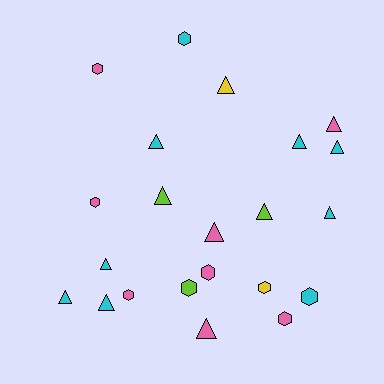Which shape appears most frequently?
Triangle, with 13 objects.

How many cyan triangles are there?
There are 7 cyan triangles.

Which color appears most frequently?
Cyan, with 9 objects.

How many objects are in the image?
There are 22 objects.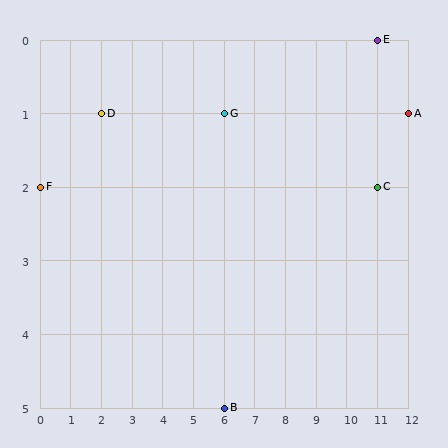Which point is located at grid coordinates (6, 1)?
Point G is at (6, 1).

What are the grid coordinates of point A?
Point A is at grid coordinates (12, 1).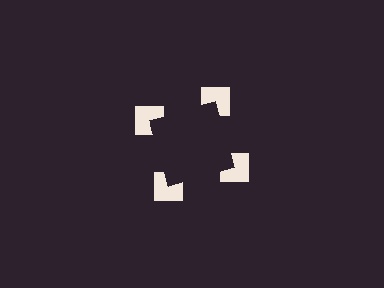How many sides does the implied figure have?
4 sides.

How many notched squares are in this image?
There are 4 — one at each vertex of the illusory square.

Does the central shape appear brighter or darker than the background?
It typically appears slightly darker than the background, even though no actual brightness change is drawn.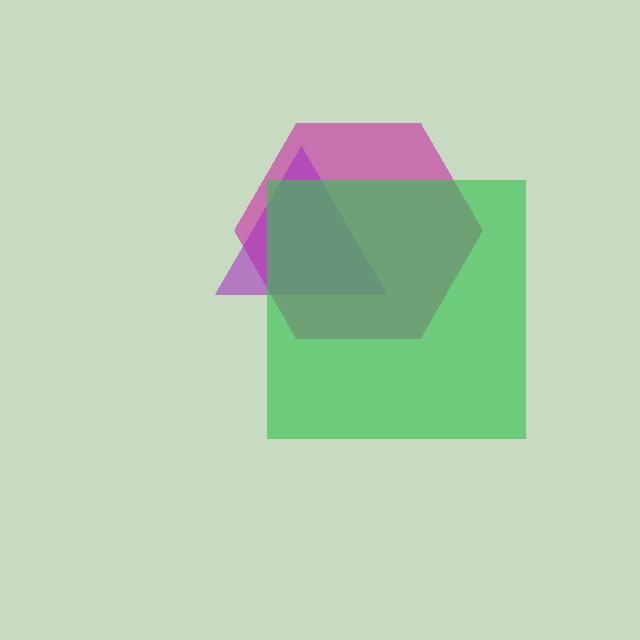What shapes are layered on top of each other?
The layered shapes are: a magenta hexagon, a purple triangle, a green square.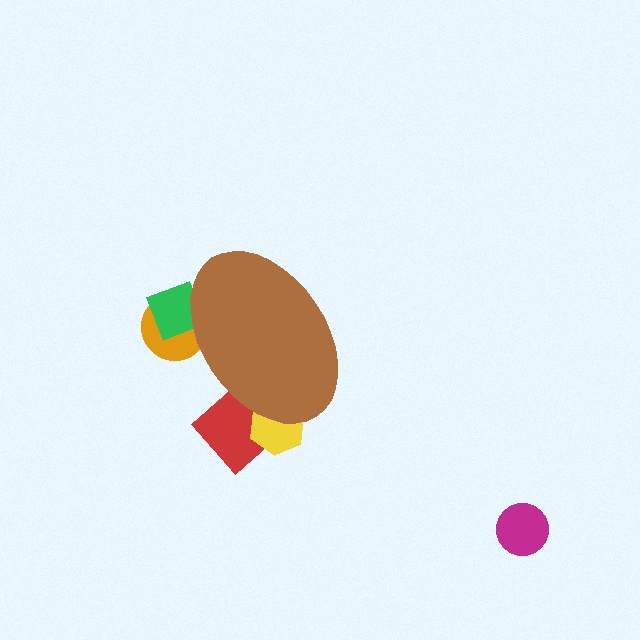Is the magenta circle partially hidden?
No, the magenta circle is fully visible.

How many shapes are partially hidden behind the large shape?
4 shapes are partially hidden.